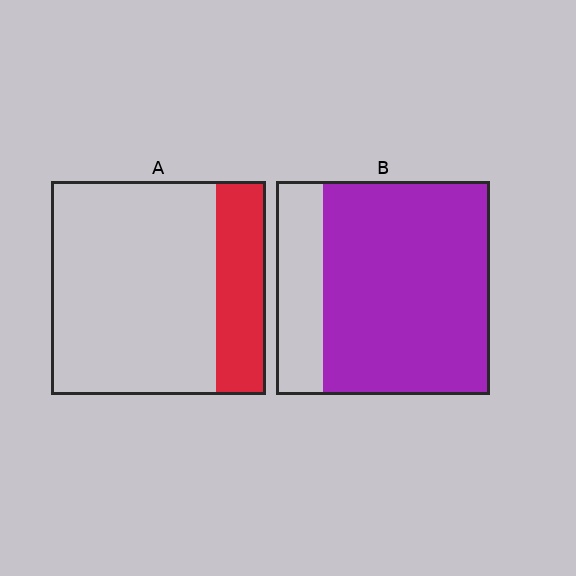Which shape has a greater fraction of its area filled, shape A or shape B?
Shape B.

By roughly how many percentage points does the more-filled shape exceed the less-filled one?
By roughly 55 percentage points (B over A).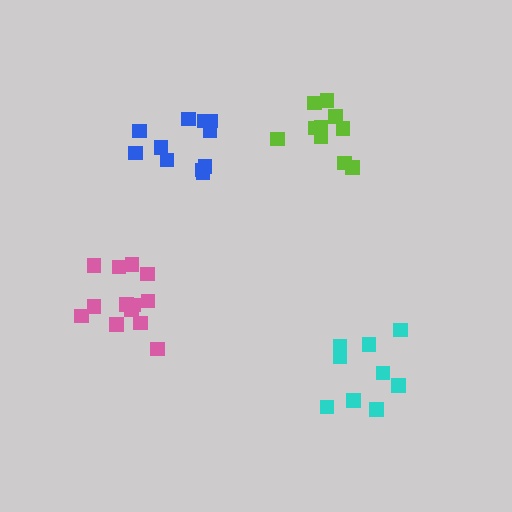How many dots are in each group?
Group 1: 11 dots, Group 2: 10 dots, Group 3: 13 dots, Group 4: 9 dots (43 total).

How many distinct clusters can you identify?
There are 4 distinct clusters.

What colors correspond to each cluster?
The clusters are colored: blue, lime, pink, cyan.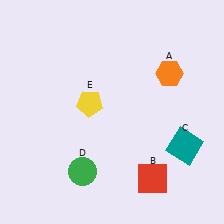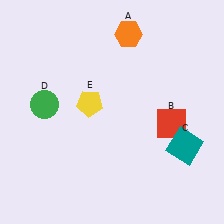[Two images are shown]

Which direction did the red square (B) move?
The red square (B) moved up.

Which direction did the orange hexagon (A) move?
The orange hexagon (A) moved left.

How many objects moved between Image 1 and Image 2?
3 objects moved between the two images.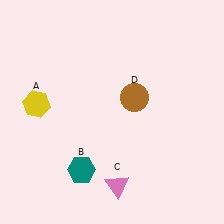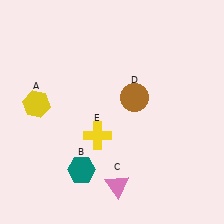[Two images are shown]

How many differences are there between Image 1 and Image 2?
There is 1 difference between the two images.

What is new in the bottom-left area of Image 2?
A yellow cross (E) was added in the bottom-left area of Image 2.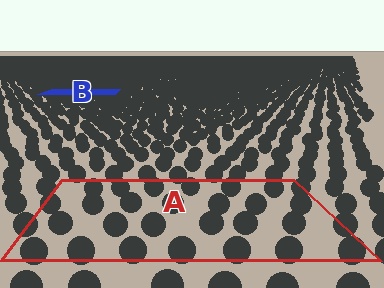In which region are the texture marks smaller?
The texture marks are smaller in region B, because it is farther away.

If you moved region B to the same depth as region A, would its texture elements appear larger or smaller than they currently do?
They would appear larger. At a closer depth, the same texture elements are projected at a bigger on-screen size.